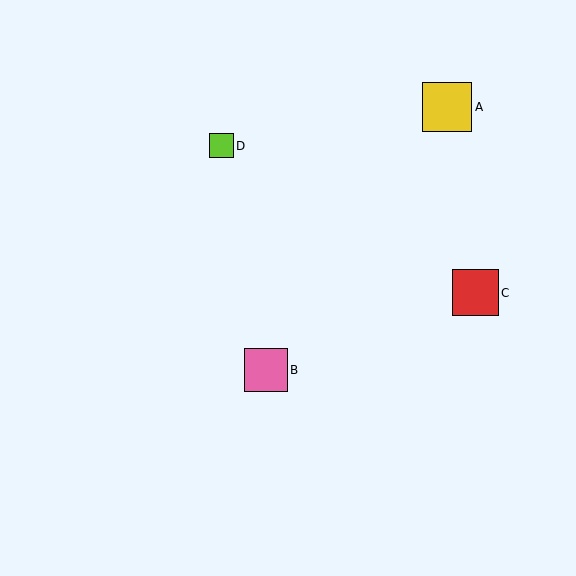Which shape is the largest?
The yellow square (labeled A) is the largest.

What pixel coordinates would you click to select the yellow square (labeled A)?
Click at (447, 107) to select the yellow square A.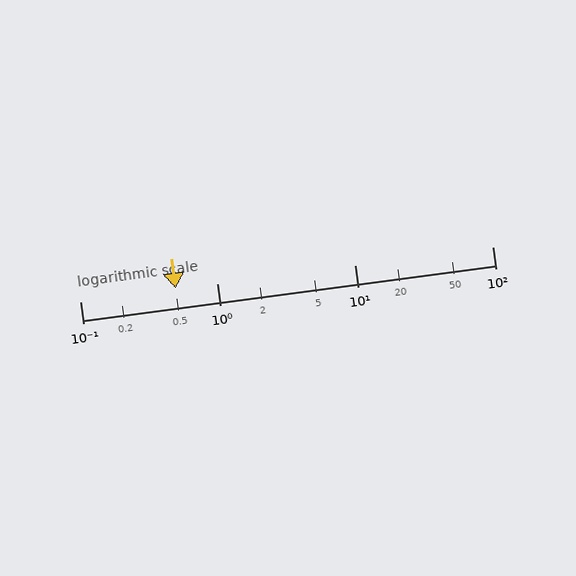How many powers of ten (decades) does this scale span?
The scale spans 3 decades, from 0.1 to 100.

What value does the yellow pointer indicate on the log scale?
The pointer indicates approximately 0.5.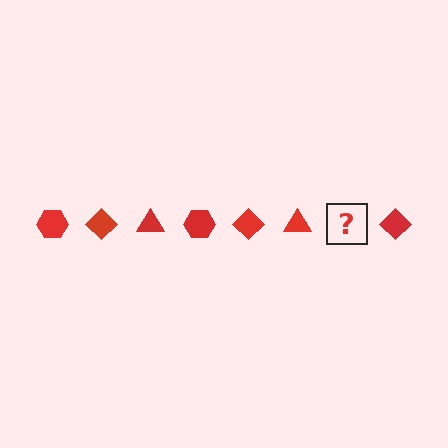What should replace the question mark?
The question mark should be replaced with a red hexagon.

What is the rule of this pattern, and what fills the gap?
The rule is that the pattern cycles through hexagon, diamond, triangle shapes in red. The gap should be filled with a red hexagon.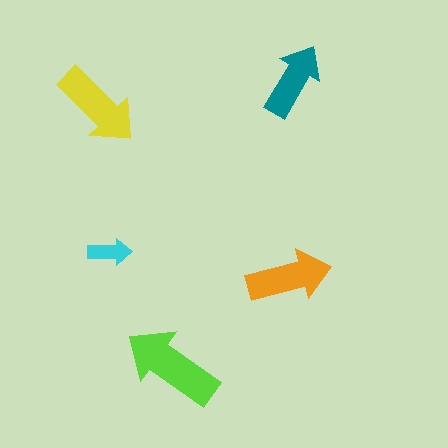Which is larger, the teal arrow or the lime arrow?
The lime one.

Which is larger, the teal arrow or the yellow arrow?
The yellow one.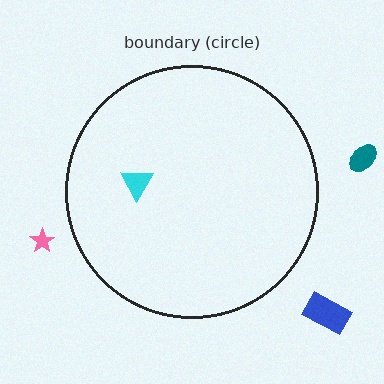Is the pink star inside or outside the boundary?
Outside.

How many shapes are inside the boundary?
1 inside, 3 outside.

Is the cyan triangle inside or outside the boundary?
Inside.